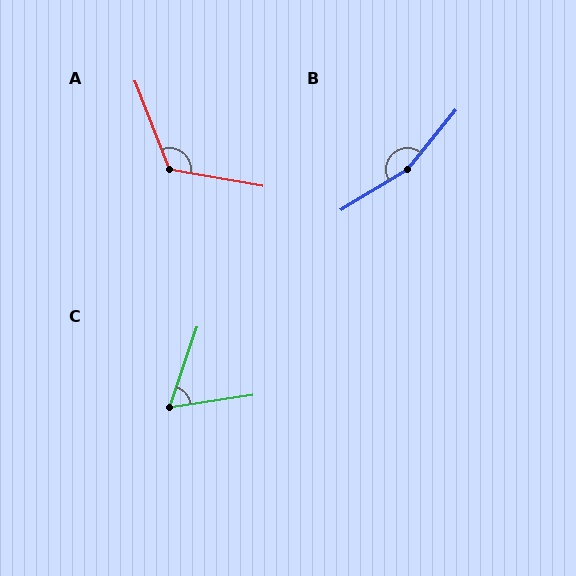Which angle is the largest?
B, at approximately 160 degrees.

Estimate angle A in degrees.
Approximately 121 degrees.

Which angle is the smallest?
C, at approximately 62 degrees.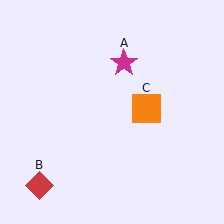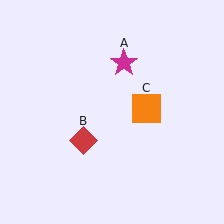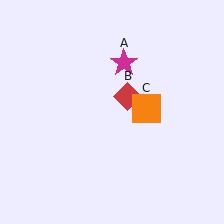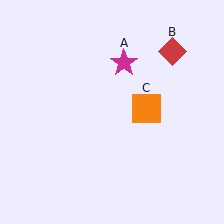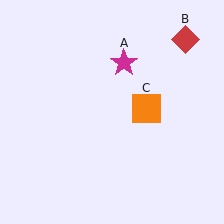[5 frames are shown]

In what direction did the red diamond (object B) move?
The red diamond (object B) moved up and to the right.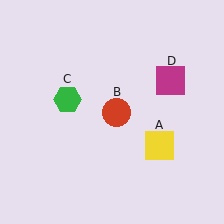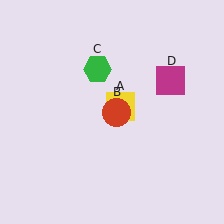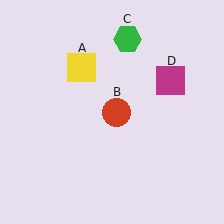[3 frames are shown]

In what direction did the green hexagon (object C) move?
The green hexagon (object C) moved up and to the right.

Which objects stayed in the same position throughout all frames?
Red circle (object B) and magenta square (object D) remained stationary.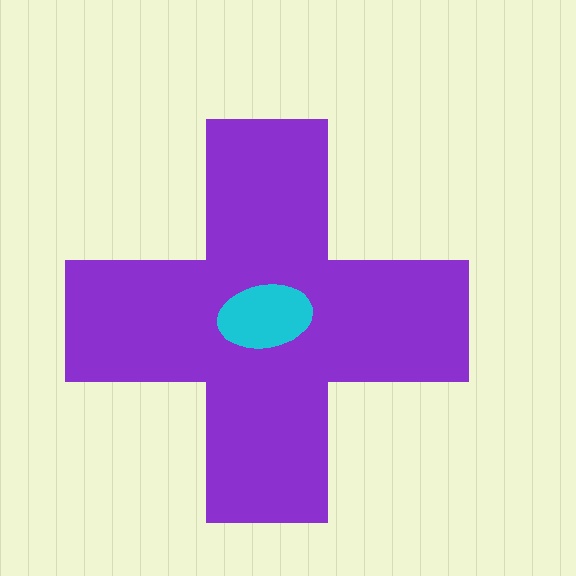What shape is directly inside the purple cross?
The cyan ellipse.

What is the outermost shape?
The purple cross.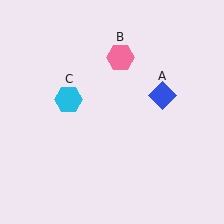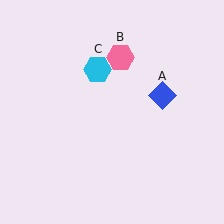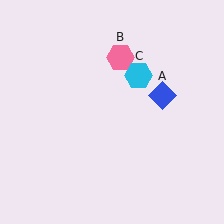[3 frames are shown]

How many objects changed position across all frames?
1 object changed position: cyan hexagon (object C).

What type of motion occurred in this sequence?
The cyan hexagon (object C) rotated clockwise around the center of the scene.